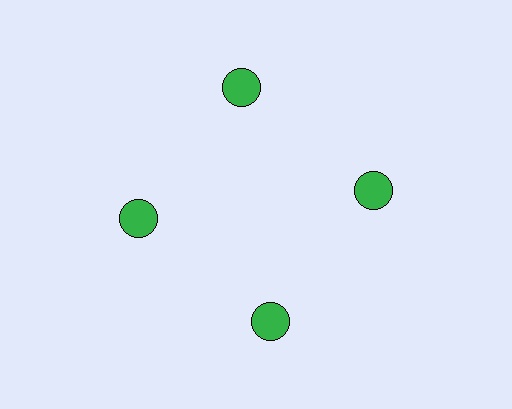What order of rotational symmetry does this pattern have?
This pattern has 4-fold rotational symmetry.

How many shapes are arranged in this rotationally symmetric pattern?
There are 4 shapes, arranged in 4 groups of 1.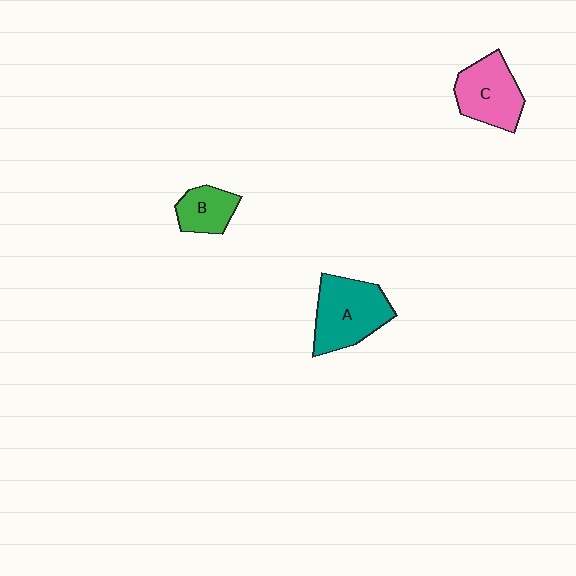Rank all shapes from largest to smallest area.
From largest to smallest: A (teal), C (pink), B (green).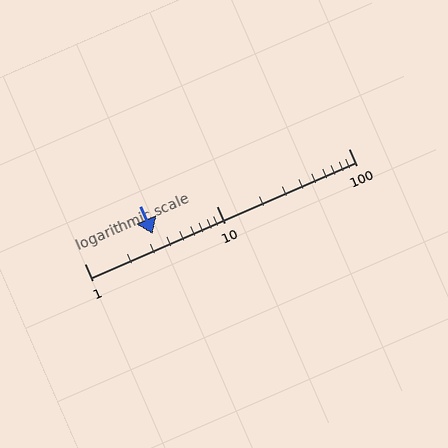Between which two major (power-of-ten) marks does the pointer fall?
The pointer is between 1 and 10.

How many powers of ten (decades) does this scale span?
The scale spans 2 decades, from 1 to 100.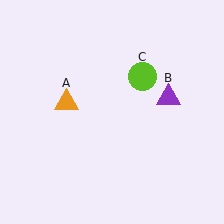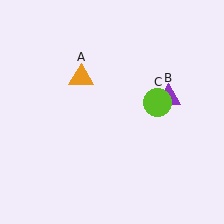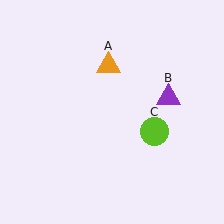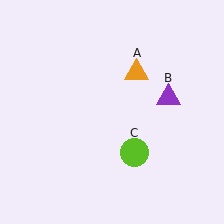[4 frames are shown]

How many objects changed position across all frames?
2 objects changed position: orange triangle (object A), lime circle (object C).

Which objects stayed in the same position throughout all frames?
Purple triangle (object B) remained stationary.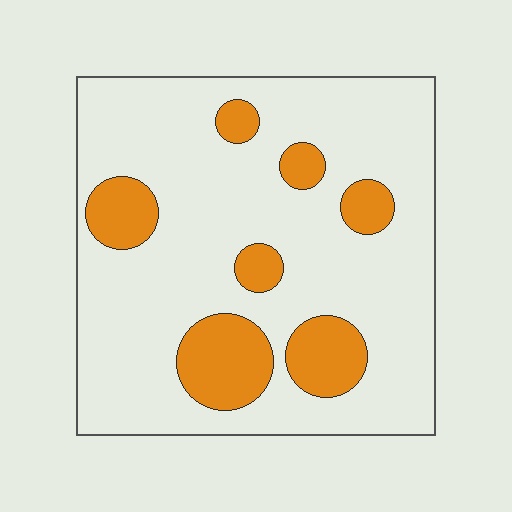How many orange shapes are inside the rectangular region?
7.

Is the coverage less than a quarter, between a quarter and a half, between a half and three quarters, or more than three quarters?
Less than a quarter.